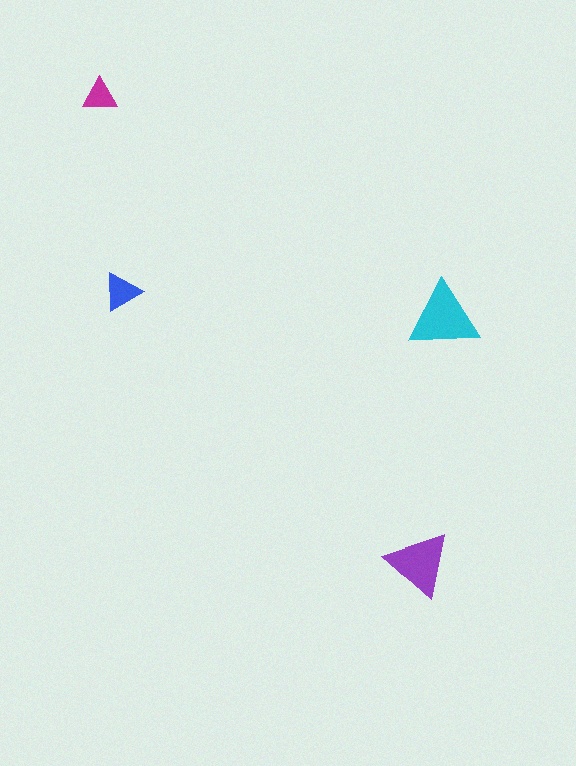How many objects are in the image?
There are 4 objects in the image.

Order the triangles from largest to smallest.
the cyan one, the purple one, the blue one, the magenta one.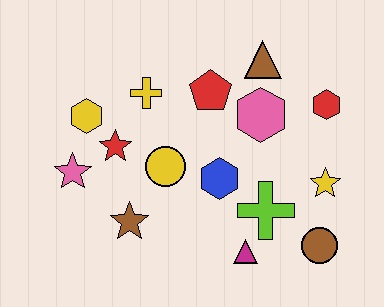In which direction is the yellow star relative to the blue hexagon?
The yellow star is to the right of the blue hexagon.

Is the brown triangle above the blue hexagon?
Yes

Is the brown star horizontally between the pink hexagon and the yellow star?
No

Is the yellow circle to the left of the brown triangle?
Yes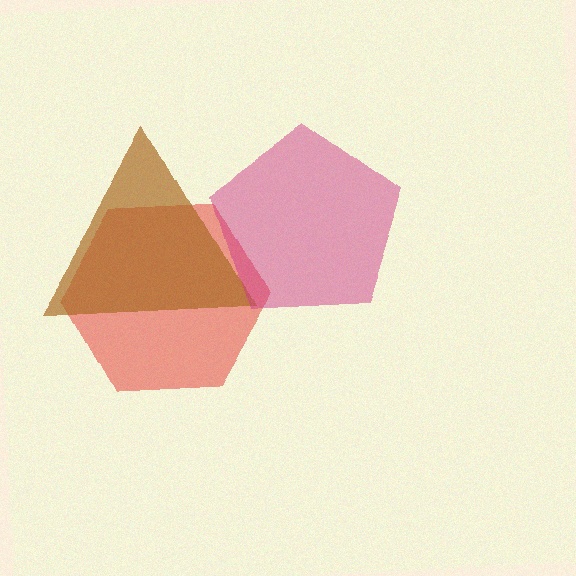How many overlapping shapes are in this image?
There are 3 overlapping shapes in the image.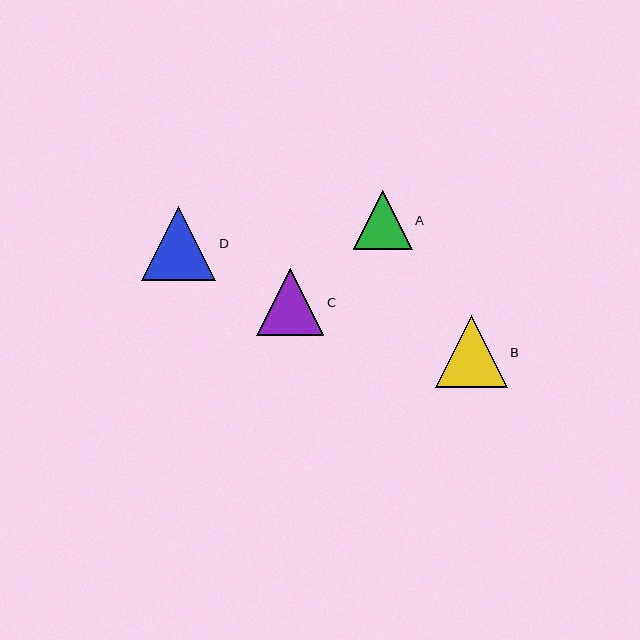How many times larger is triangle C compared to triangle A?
Triangle C is approximately 1.1 times the size of triangle A.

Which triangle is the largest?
Triangle D is the largest with a size of approximately 74 pixels.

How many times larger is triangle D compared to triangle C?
Triangle D is approximately 1.1 times the size of triangle C.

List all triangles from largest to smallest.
From largest to smallest: D, B, C, A.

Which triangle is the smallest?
Triangle A is the smallest with a size of approximately 59 pixels.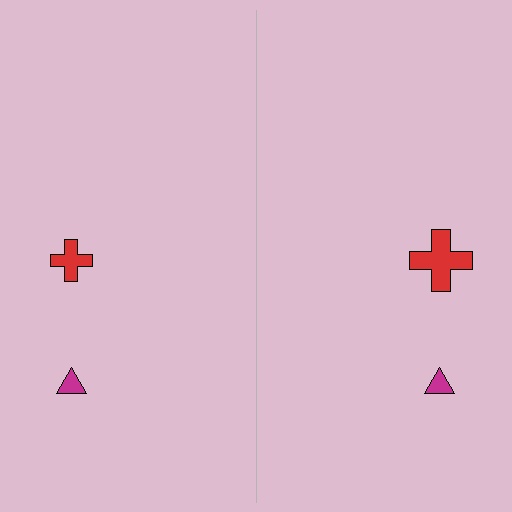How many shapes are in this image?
There are 4 shapes in this image.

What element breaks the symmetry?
The red cross on the right side has a different size than its mirror counterpart.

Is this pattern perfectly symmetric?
No, the pattern is not perfectly symmetric. The red cross on the right side has a different size than its mirror counterpart.